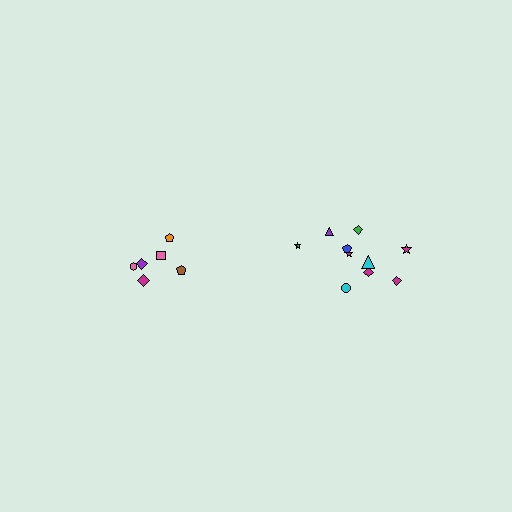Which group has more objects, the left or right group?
The right group.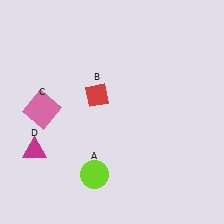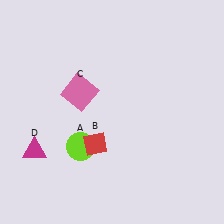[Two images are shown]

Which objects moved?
The objects that moved are: the lime circle (A), the red diamond (B), the pink square (C).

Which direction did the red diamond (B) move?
The red diamond (B) moved down.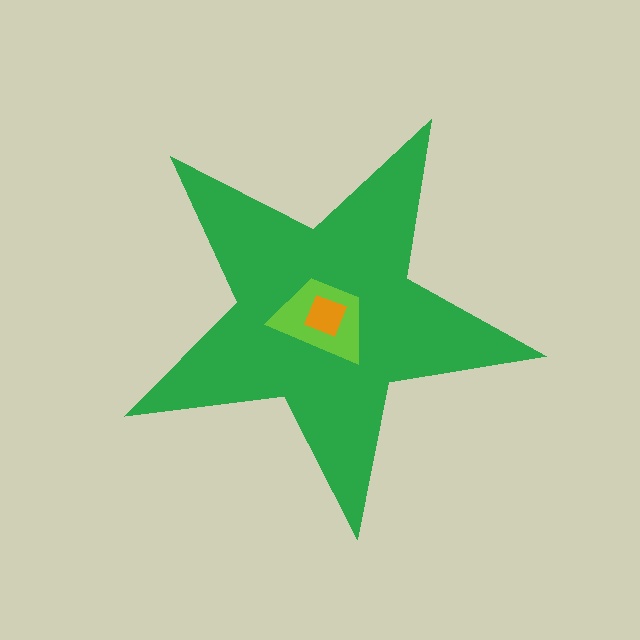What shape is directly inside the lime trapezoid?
The orange square.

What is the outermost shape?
The green star.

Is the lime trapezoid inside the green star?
Yes.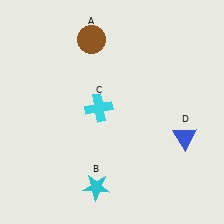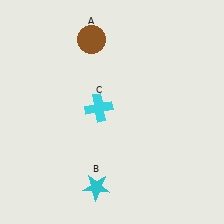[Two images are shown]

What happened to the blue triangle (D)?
The blue triangle (D) was removed in Image 2. It was in the bottom-right area of Image 1.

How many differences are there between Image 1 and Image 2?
There is 1 difference between the two images.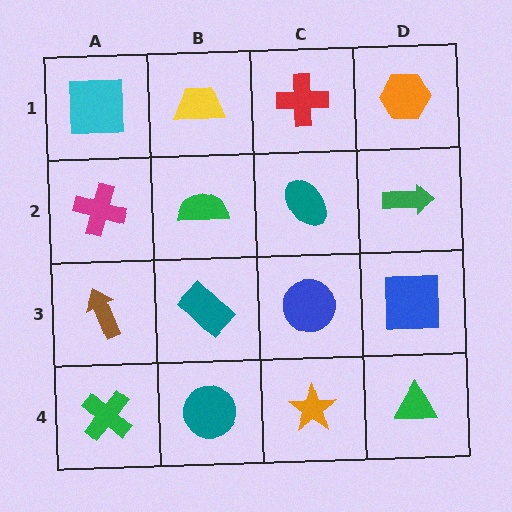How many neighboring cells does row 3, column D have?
3.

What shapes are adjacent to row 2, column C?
A red cross (row 1, column C), a blue circle (row 3, column C), a green semicircle (row 2, column B), a green arrow (row 2, column D).